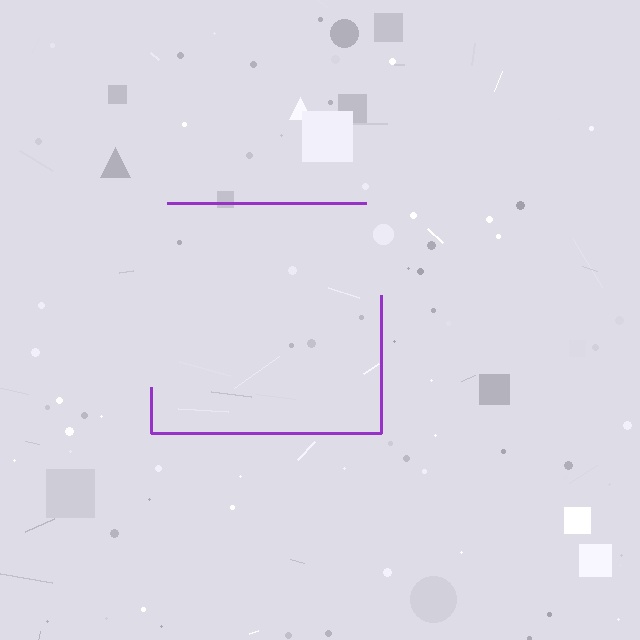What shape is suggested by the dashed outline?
The dashed outline suggests a square.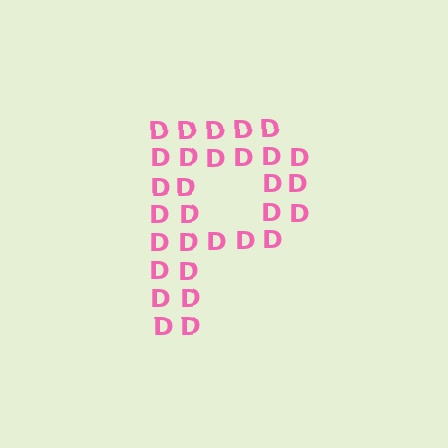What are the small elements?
The small elements are letter D's.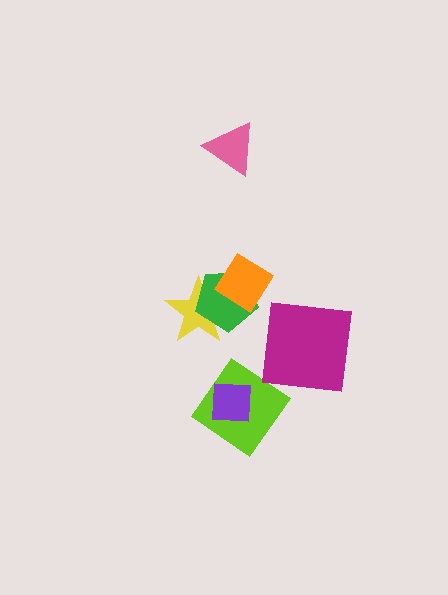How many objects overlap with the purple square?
1 object overlaps with the purple square.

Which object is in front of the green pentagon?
The orange diamond is in front of the green pentagon.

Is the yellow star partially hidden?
Yes, it is partially covered by another shape.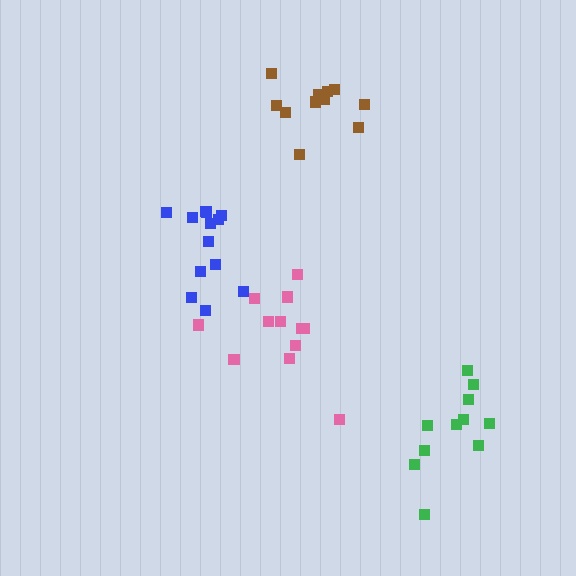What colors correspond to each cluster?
The clusters are colored: brown, pink, blue, green.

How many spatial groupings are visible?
There are 4 spatial groupings.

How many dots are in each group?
Group 1: 11 dots, Group 2: 12 dots, Group 3: 13 dots, Group 4: 11 dots (47 total).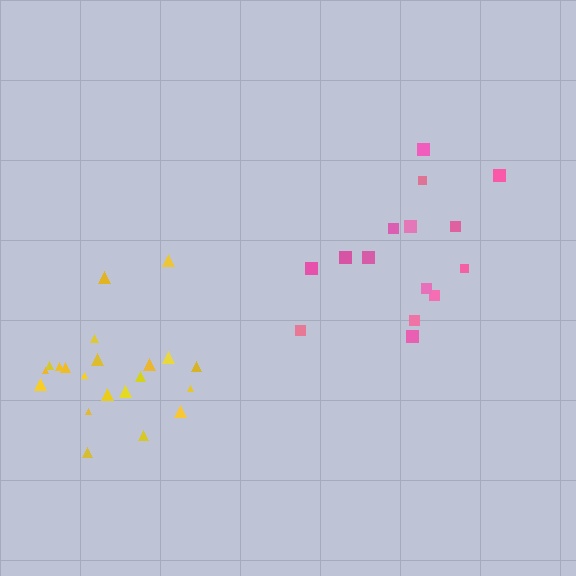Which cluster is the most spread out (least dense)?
Pink.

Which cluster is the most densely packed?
Yellow.